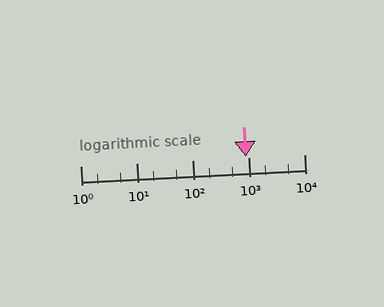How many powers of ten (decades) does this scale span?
The scale spans 4 decades, from 1 to 10000.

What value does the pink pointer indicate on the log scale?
The pointer indicates approximately 900.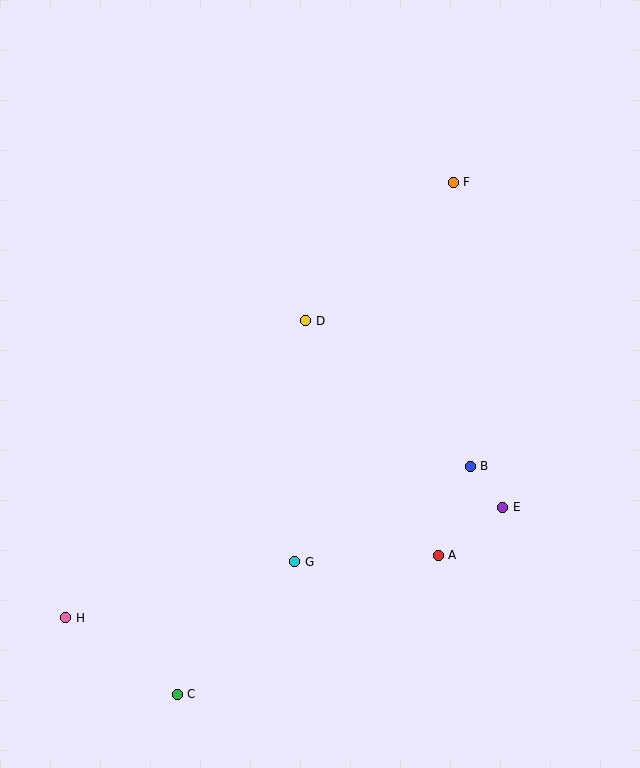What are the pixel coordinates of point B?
Point B is at (470, 466).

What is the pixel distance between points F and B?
The distance between F and B is 285 pixels.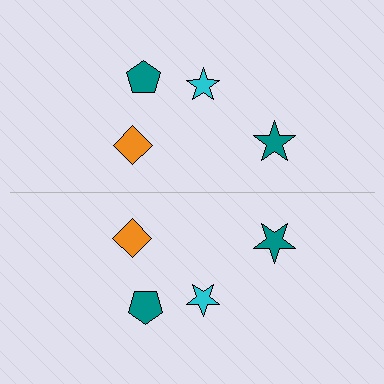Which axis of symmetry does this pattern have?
The pattern has a horizontal axis of symmetry running through the center of the image.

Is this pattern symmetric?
Yes, this pattern has bilateral (reflection) symmetry.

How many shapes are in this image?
There are 8 shapes in this image.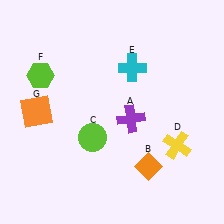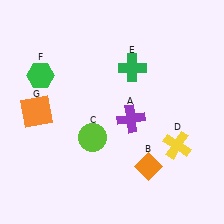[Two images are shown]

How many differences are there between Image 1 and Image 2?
There are 2 differences between the two images.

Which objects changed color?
E changed from cyan to green. F changed from lime to green.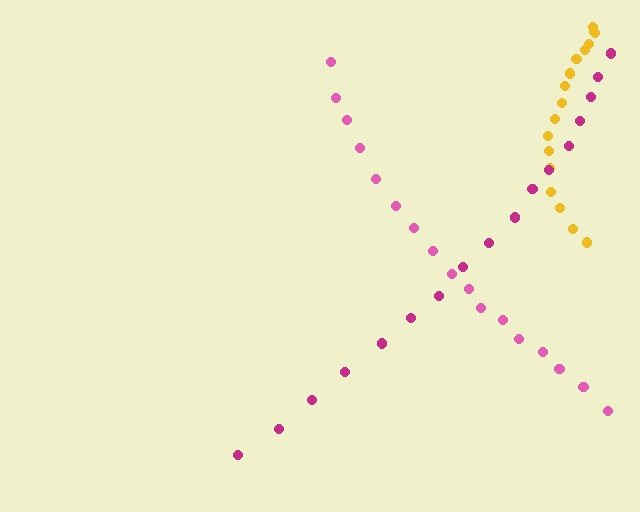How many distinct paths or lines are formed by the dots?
There are 3 distinct paths.